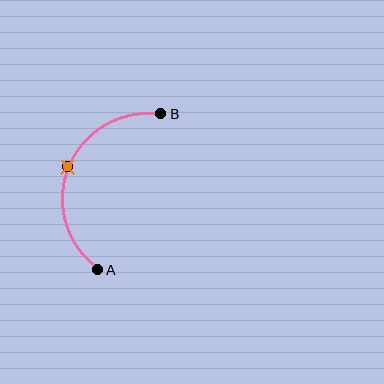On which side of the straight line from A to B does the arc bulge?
The arc bulges to the left of the straight line connecting A and B.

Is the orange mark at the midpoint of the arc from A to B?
Yes. The orange mark lies on the arc at equal arc-length from both A and B — it is the arc midpoint.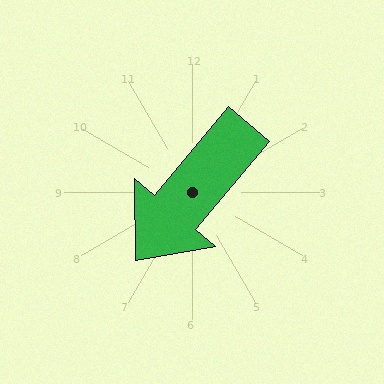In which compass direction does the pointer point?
Southwest.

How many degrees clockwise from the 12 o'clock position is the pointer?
Approximately 220 degrees.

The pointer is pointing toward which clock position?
Roughly 7 o'clock.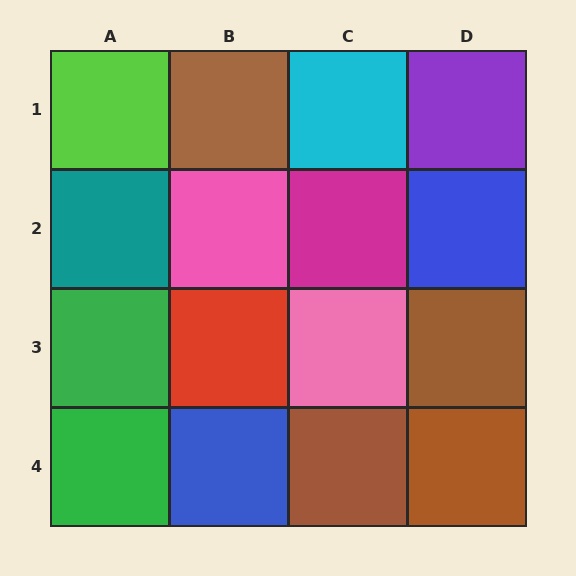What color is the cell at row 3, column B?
Red.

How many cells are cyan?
1 cell is cyan.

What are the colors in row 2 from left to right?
Teal, pink, magenta, blue.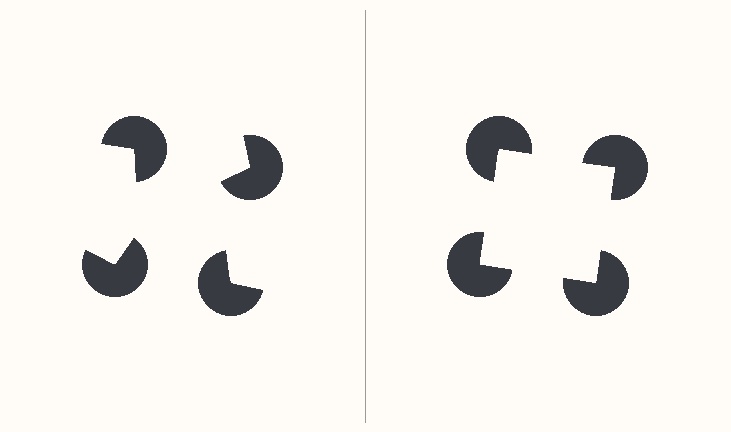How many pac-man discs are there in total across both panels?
8 — 4 on each side.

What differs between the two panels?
The pac-man discs are positioned identically on both sides; only the wedge orientations differ. On the right they align to a square; on the left they are misaligned.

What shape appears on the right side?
An illusory square.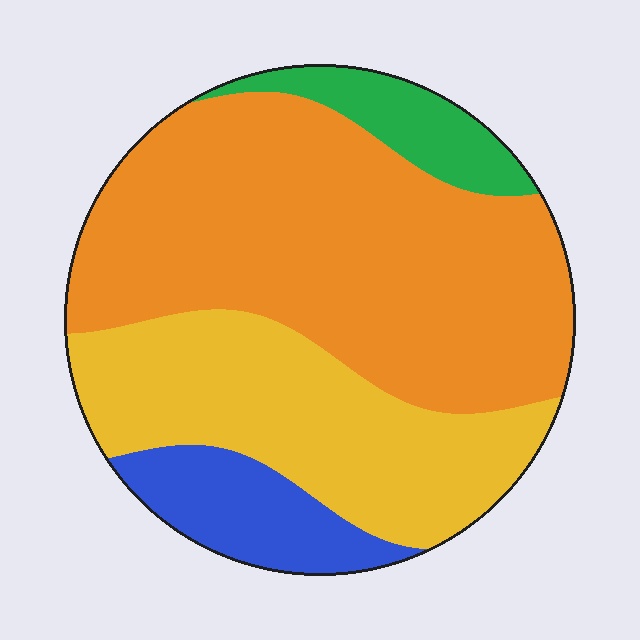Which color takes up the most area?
Orange, at roughly 50%.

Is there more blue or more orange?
Orange.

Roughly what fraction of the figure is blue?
Blue covers around 10% of the figure.